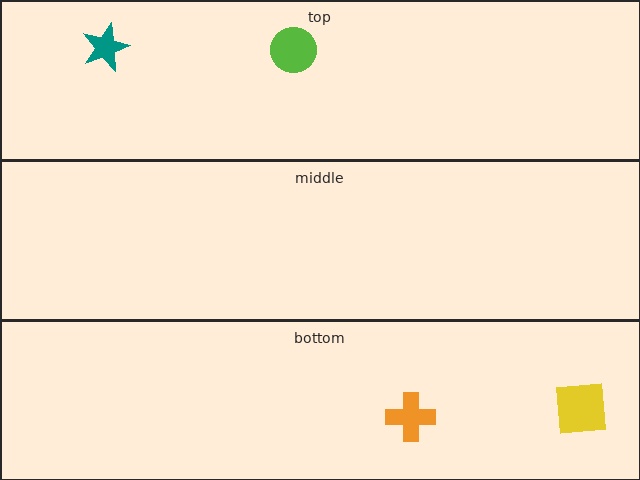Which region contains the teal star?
The top region.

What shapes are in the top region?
The lime circle, the teal star.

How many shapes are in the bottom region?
2.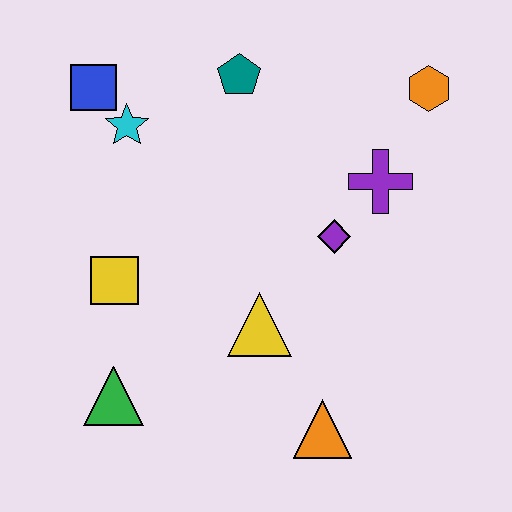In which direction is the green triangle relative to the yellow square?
The green triangle is below the yellow square.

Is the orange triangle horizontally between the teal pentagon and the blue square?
No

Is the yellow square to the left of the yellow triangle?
Yes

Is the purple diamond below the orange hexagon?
Yes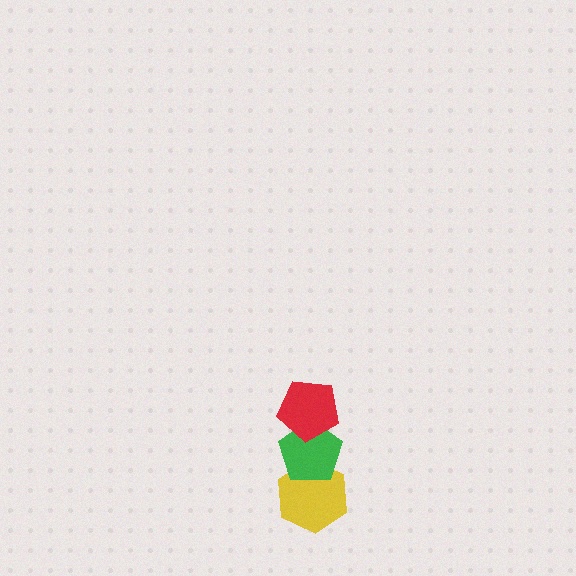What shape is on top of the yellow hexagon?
The green pentagon is on top of the yellow hexagon.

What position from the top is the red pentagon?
The red pentagon is 1st from the top.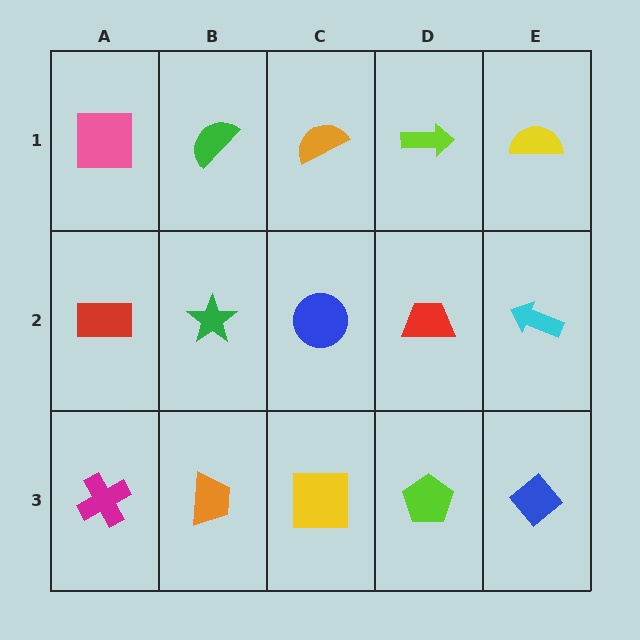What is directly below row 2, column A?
A magenta cross.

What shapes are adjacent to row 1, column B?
A green star (row 2, column B), a pink square (row 1, column A), an orange semicircle (row 1, column C).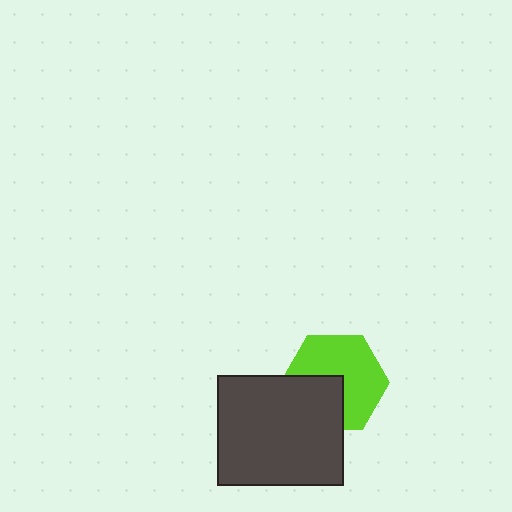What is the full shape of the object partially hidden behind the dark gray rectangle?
The partially hidden object is a lime hexagon.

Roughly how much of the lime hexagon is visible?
About half of it is visible (roughly 64%).